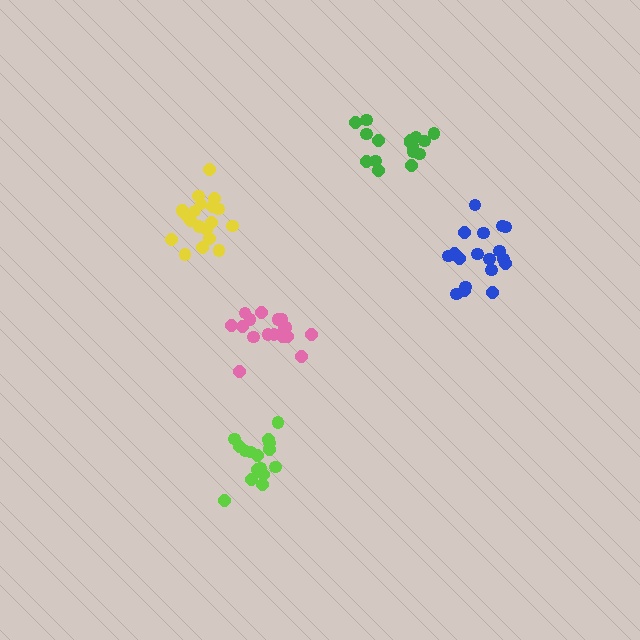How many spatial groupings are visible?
There are 5 spatial groupings.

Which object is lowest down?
The lime cluster is bottommost.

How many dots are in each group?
Group 1: 16 dots, Group 2: 20 dots, Group 3: 18 dots, Group 4: 16 dots, Group 5: 17 dots (87 total).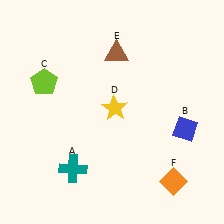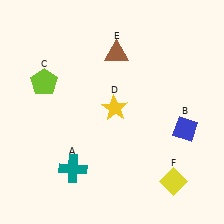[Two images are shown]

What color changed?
The diamond (F) changed from orange in Image 1 to yellow in Image 2.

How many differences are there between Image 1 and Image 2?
There is 1 difference between the two images.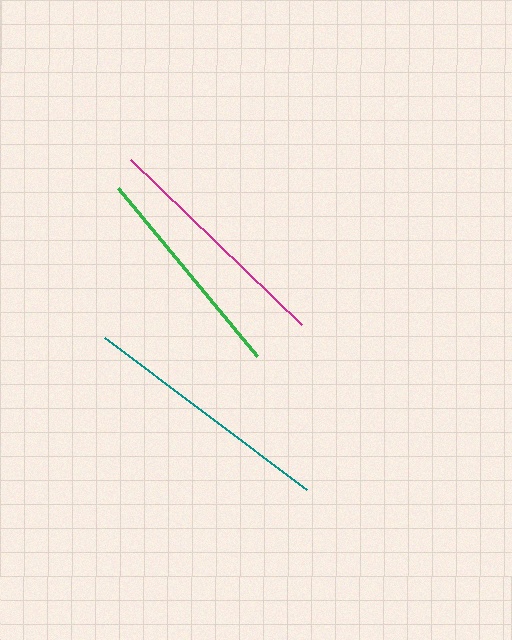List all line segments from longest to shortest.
From longest to shortest: teal, magenta, green.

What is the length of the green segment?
The green segment is approximately 218 pixels long.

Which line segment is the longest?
The teal line is the longest at approximately 253 pixels.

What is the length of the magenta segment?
The magenta segment is approximately 237 pixels long.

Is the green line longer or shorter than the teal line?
The teal line is longer than the green line.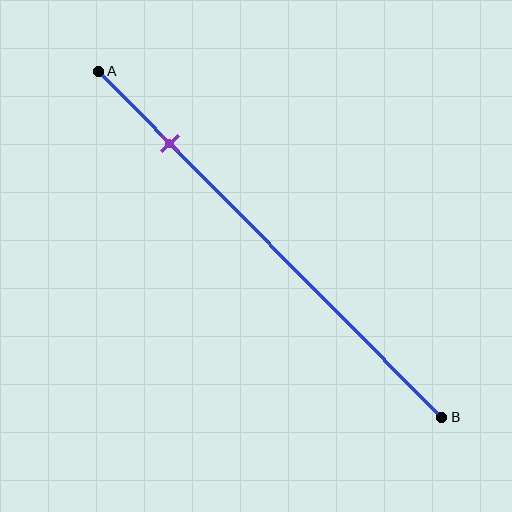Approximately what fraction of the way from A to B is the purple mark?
The purple mark is approximately 20% of the way from A to B.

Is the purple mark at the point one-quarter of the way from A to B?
No, the mark is at about 20% from A, not at the 25% one-quarter point.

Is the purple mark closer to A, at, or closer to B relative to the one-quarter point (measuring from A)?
The purple mark is closer to point A than the one-quarter point of segment AB.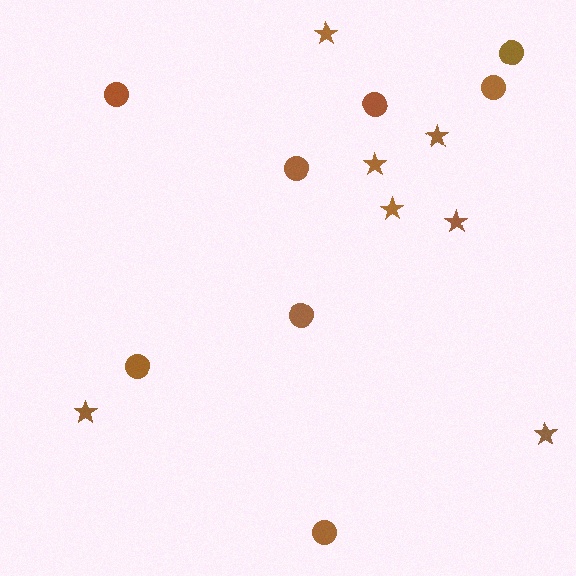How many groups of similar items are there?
There are 2 groups: one group of circles (8) and one group of stars (7).